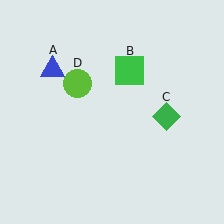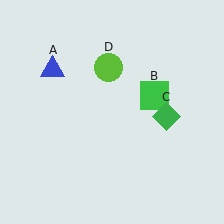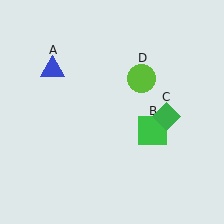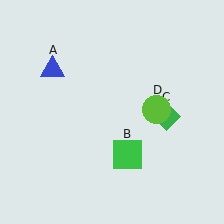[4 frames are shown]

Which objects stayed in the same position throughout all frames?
Blue triangle (object A) and green diamond (object C) remained stationary.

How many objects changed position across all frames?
2 objects changed position: green square (object B), lime circle (object D).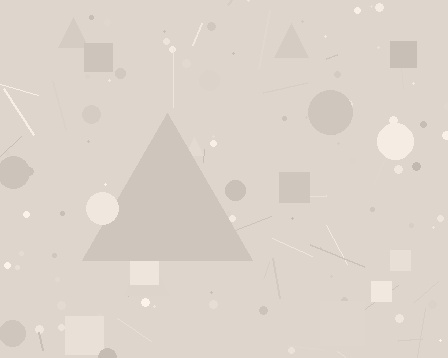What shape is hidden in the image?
A triangle is hidden in the image.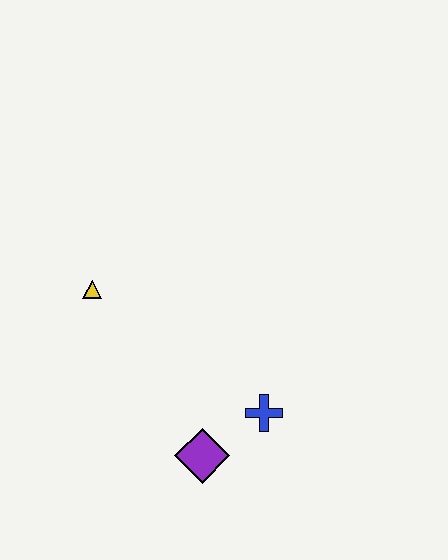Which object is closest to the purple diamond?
The blue cross is closest to the purple diamond.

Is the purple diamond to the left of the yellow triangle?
No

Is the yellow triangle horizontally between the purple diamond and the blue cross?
No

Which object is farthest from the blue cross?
The yellow triangle is farthest from the blue cross.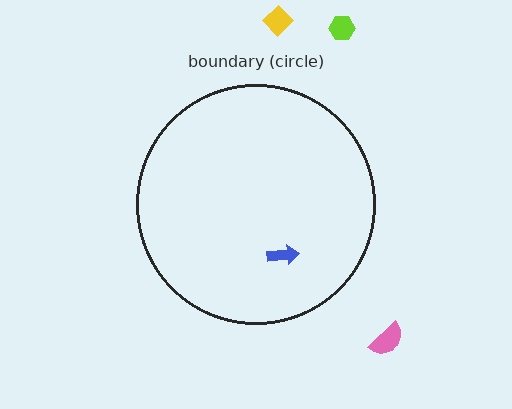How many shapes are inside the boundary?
1 inside, 3 outside.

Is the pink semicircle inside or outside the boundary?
Outside.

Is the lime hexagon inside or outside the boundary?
Outside.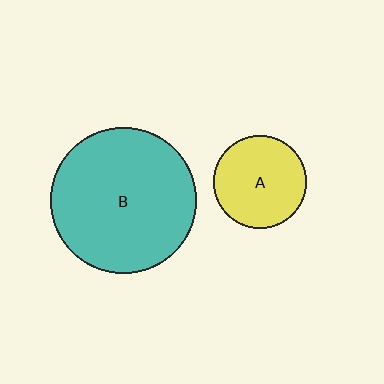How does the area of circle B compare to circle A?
Approximately 2.5 times.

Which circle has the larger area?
Circle B (teal).